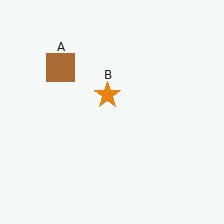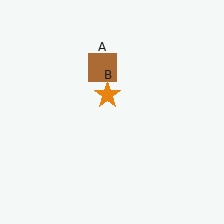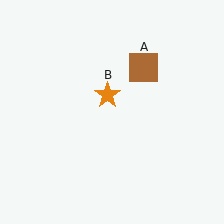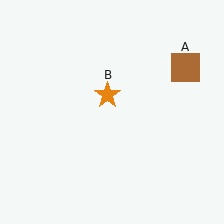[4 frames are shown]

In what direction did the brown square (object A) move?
The brown square (object A) moved right.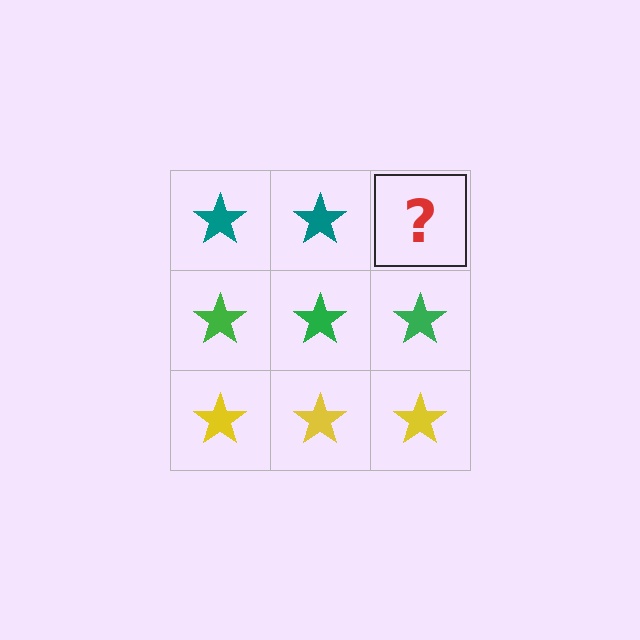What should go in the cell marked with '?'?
The missing cell should contain a teal star.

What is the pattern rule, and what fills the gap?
The rule is that each row has a consistent color. The gap should be filled with a teal star.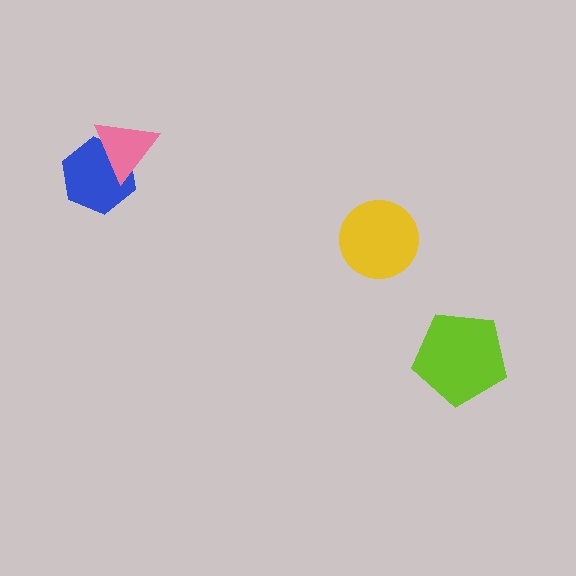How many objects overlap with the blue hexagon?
1 object overlaps with the blue hexagon.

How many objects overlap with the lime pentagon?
0 objects overlap with the lime pentagon.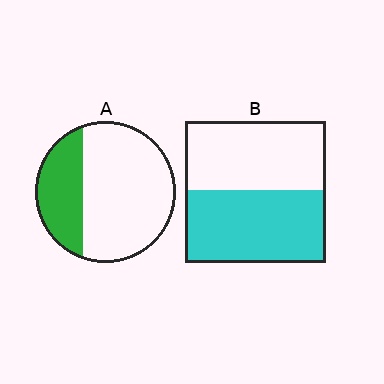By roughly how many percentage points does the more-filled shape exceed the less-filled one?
By roughly 20 percentage points (B over A).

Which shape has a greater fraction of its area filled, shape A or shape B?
Shape B.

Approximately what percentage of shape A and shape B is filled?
A is approximately 30% and B is approximately 50%.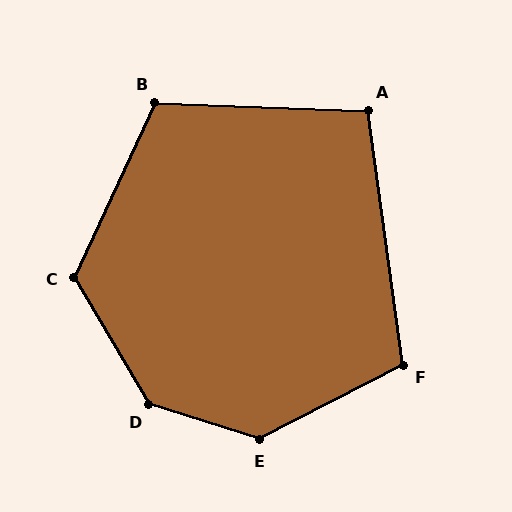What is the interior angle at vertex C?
Approximately 125 degrees (obtuse).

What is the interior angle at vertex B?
Approximately 113 degrees (obtuse).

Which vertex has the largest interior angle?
D, at approximately 138 degrees.